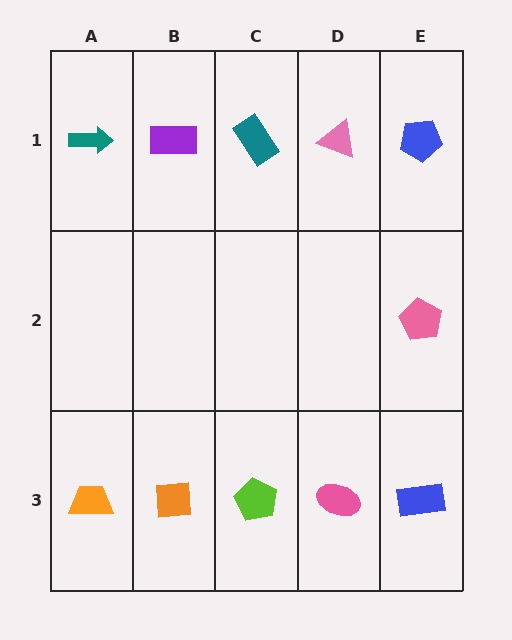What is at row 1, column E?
A blue pentagon.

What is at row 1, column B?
A purple rectangle.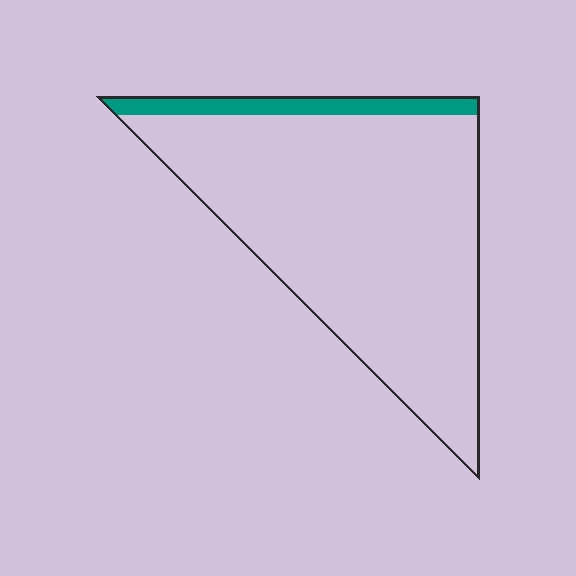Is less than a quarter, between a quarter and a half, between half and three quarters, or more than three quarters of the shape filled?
Less than a quarter.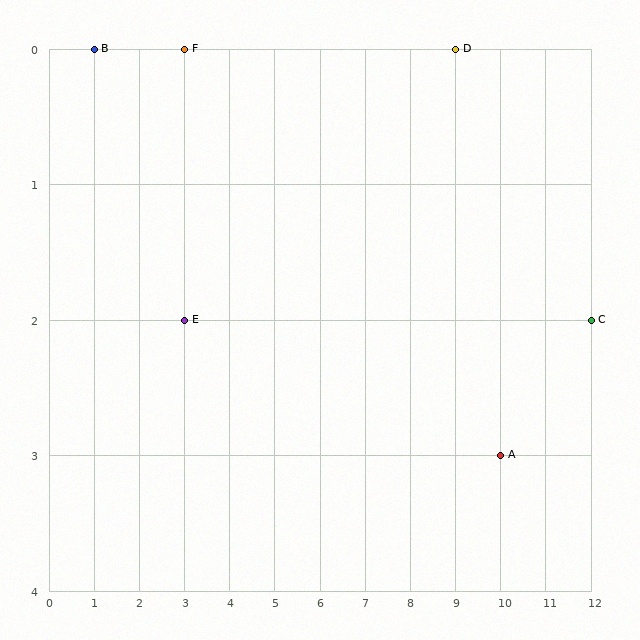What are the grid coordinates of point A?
Point A is at grid coordinates (10, 3).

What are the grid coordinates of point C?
Point C is at grid coordinates (12, 2).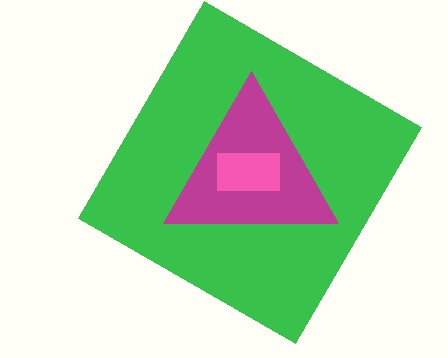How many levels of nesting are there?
3.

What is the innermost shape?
The pink rectangle.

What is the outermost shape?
The green diamond.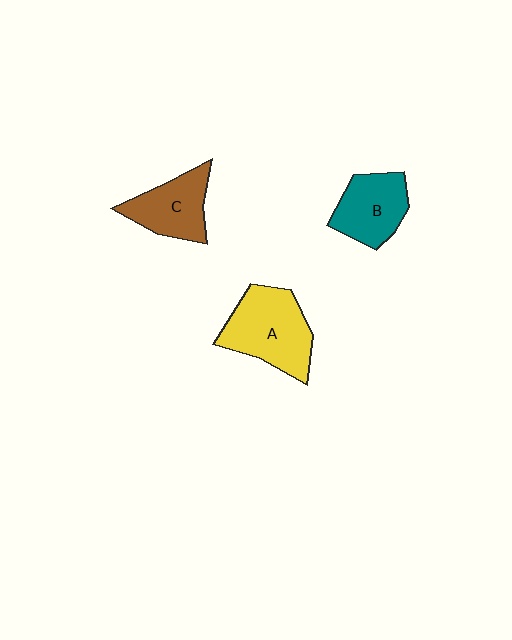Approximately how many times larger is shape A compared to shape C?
Approximately 1.4 times.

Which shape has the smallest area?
Shape C (brown).